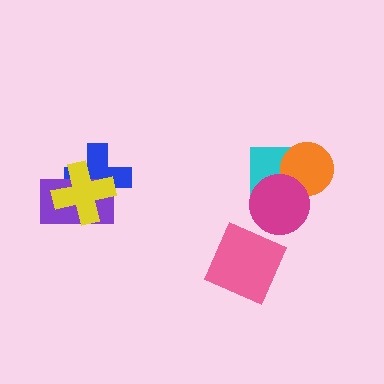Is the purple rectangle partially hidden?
Yes, it is partially covered by another shape.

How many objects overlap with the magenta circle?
2 objects overlap with the magenta circle.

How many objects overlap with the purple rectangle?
2 objects overlap with the purple rectangle.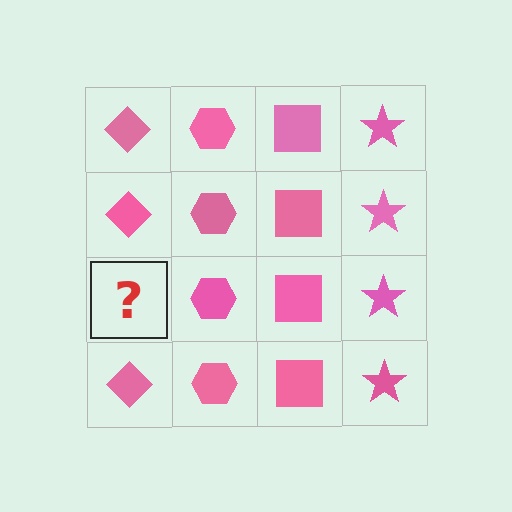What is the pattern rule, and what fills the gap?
The rule is that each column has a consistent shape. The gap should be filled with a pink diamond.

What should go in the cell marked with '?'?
The missing cell should contain a pink diamond.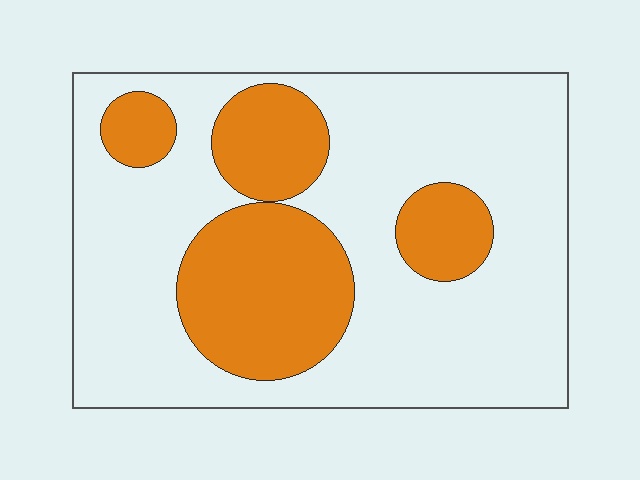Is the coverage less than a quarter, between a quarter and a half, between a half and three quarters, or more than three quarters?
Between a quarter and a half.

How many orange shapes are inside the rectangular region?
4.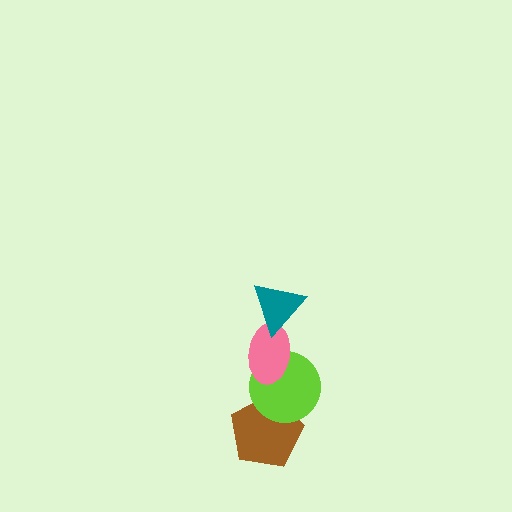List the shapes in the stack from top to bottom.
From top to bottom: the teal triangle, the pink ellipse, the lime circle, the brown pentagon.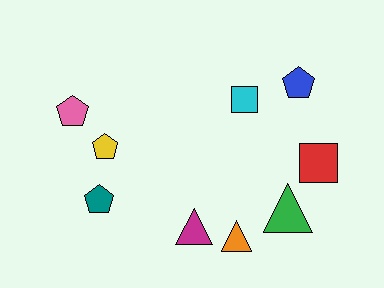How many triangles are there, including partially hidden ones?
There are 3 triangles.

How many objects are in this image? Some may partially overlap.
There are 9 objects.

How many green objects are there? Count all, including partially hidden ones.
There is 1 green object.